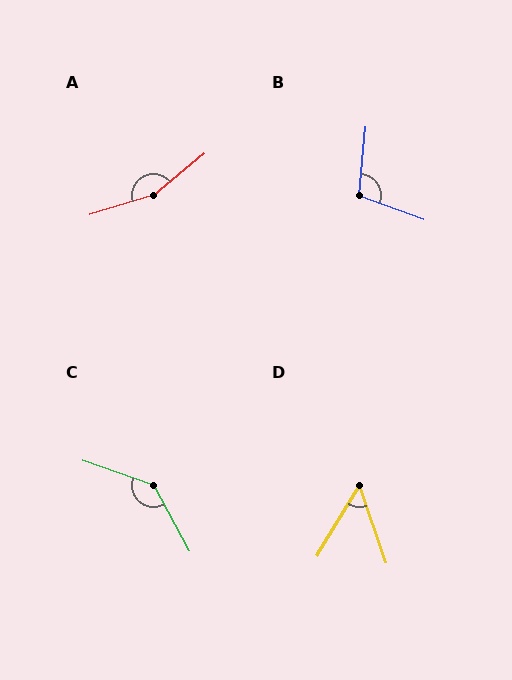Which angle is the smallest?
D, at approximately 50 degrees.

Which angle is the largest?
A, at approximately 157 degrees.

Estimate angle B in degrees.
Approximately 104 degrees.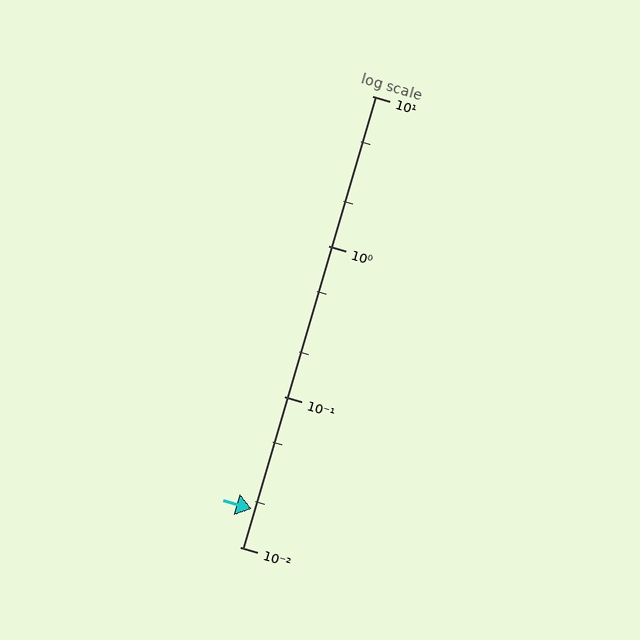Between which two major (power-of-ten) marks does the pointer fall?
The pointer is between 0.01 and 0.1.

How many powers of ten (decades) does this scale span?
The scale spans 3 decades, from 0.01 to 10.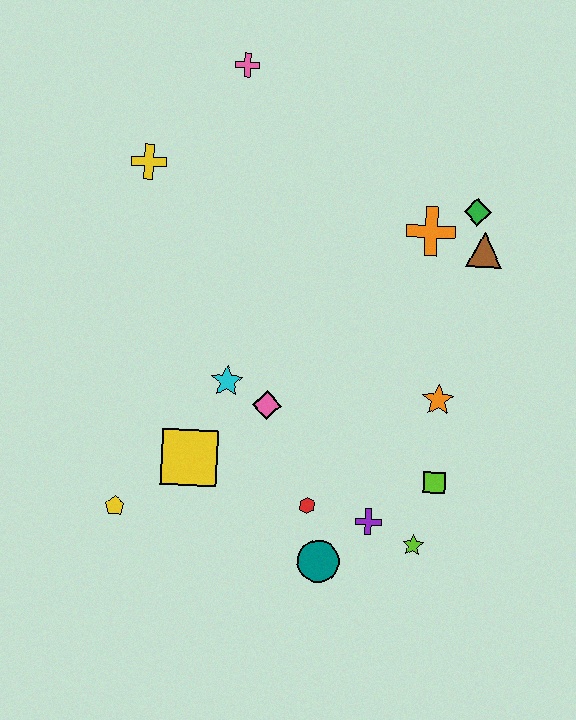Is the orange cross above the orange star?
Yes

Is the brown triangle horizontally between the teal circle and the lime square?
No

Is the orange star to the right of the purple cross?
Yes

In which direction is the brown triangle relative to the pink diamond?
The brown triangle is to the right of the pink diamond.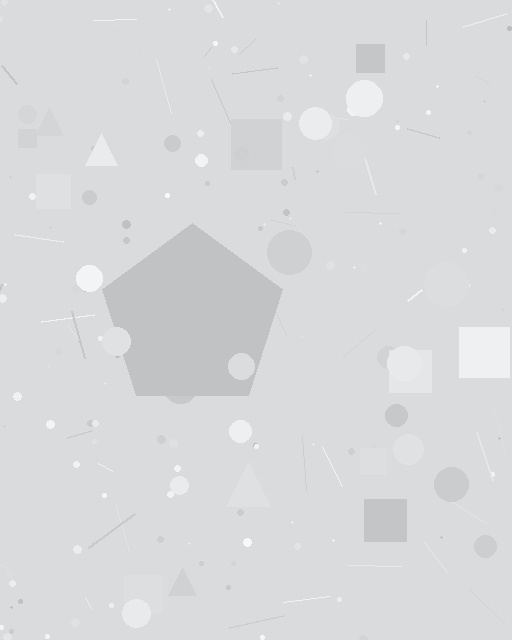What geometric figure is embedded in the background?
A pentagon is embedded in the background.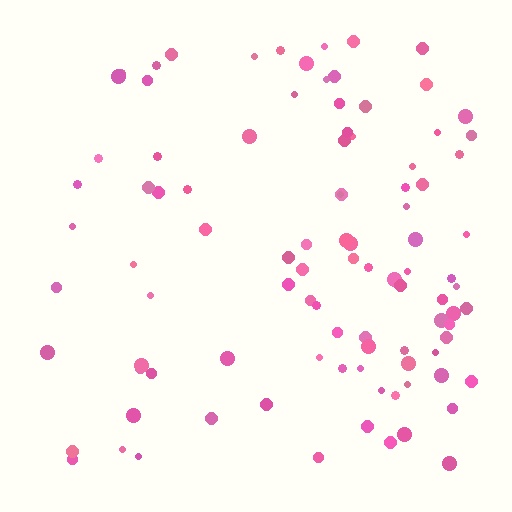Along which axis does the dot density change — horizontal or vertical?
Horizontal.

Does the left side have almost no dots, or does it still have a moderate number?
Still a moderate number, just noticeably fewer than the right.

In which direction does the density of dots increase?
From left to right, with the right side densest.